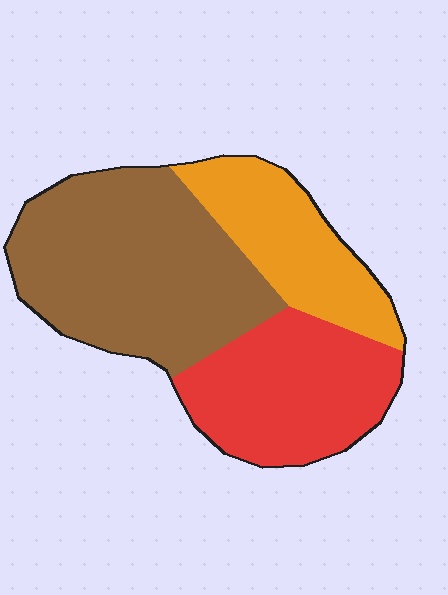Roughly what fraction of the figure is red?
Red takes up between a sixth and a third of the figure.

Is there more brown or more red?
Brown.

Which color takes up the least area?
Orange, at roughly 25%.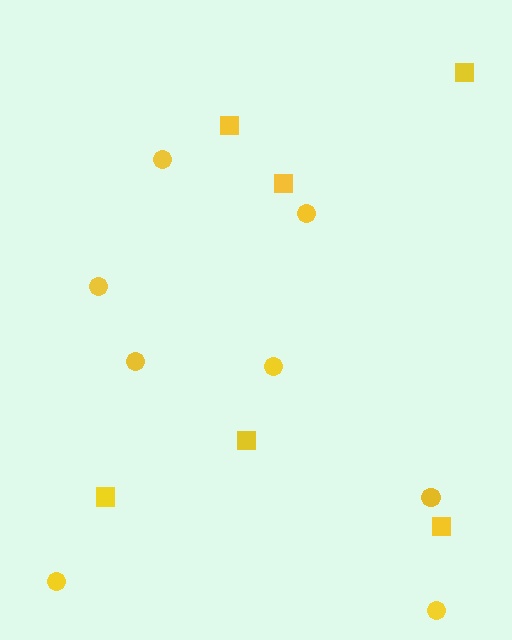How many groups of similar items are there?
There are 2 groups: one group of circles (8) and one group of squares (6).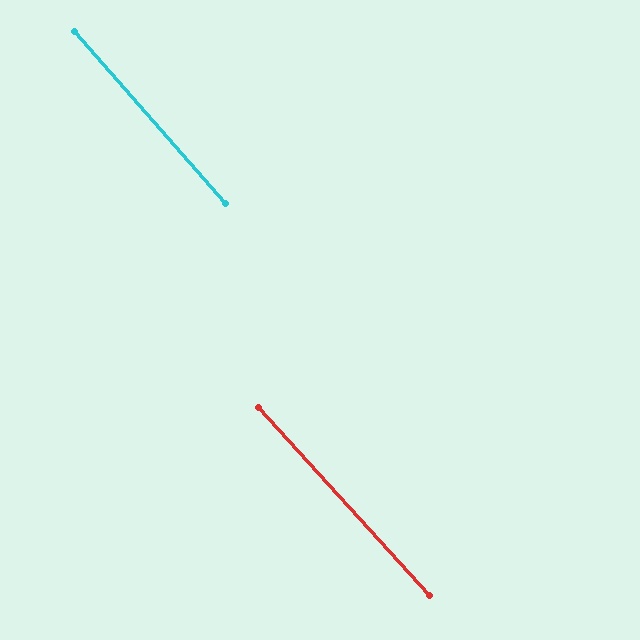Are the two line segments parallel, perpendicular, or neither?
Parallel — their directions differ by only 0.9°.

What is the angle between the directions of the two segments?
Approximately 1 degree.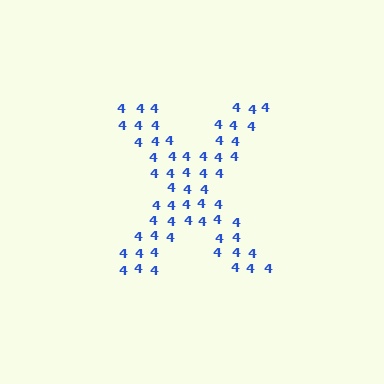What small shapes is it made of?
It is made of small digit 4's.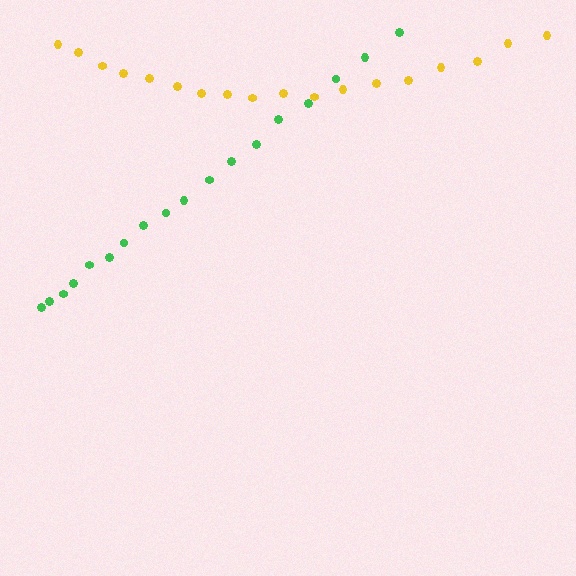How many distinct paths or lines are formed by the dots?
There are 2 distinct paths.